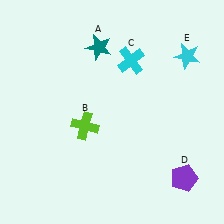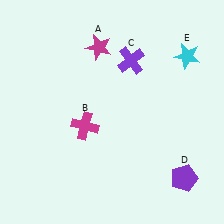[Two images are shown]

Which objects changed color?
A changed from teal to magenta. B changed from lime to magenta. C changed from cyan to purple.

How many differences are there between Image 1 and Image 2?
There are 3 differences between the two images.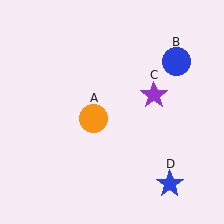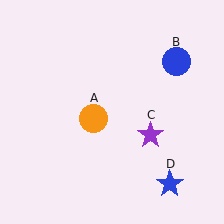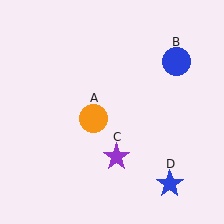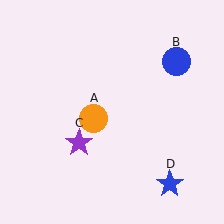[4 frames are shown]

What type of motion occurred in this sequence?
The purple star (object C) rotated clockwise around the center of the scene.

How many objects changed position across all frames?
1 object changed position: purple star (object C).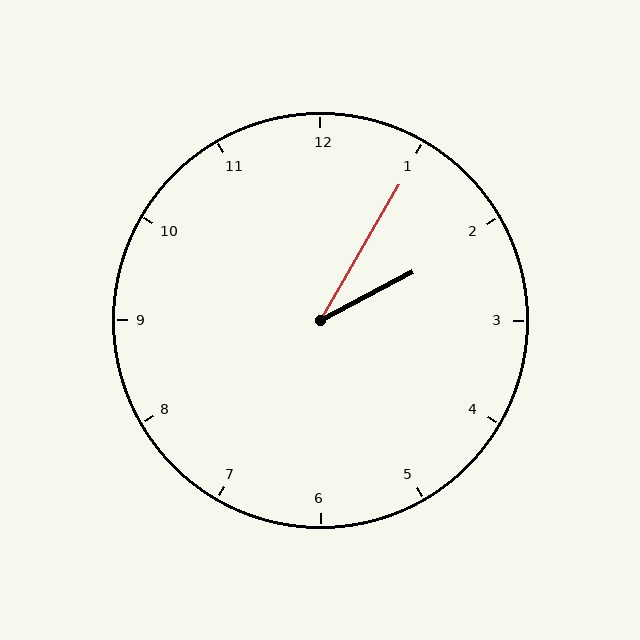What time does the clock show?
2:05.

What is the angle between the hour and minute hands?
Approximately 32 degrees.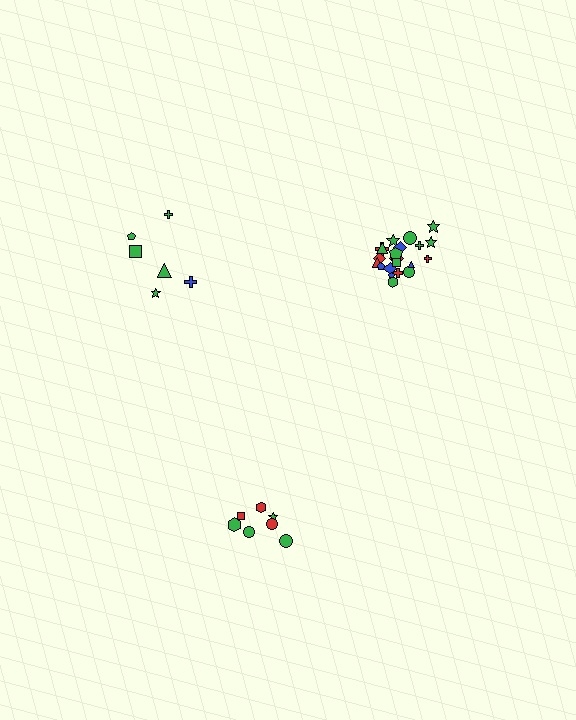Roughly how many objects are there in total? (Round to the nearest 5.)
Roughly 35 objects in total.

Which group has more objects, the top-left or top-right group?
The top-right group.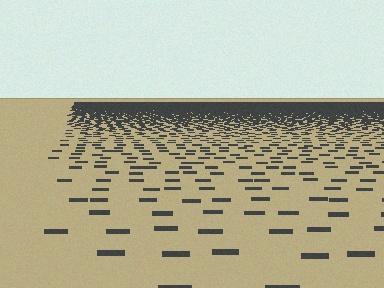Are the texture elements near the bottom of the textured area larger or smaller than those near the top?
Larger. Near the bottom, elements are closer to the viewer and appear at a bigger on-screen size.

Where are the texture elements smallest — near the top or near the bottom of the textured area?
Near the top.